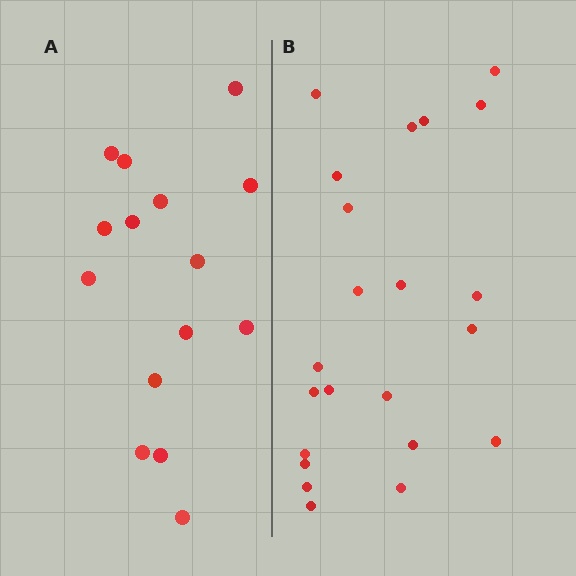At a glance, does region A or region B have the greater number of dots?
Region B (the right region) has more dots.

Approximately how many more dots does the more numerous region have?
Region B has roughly 8 or so more dots than region A.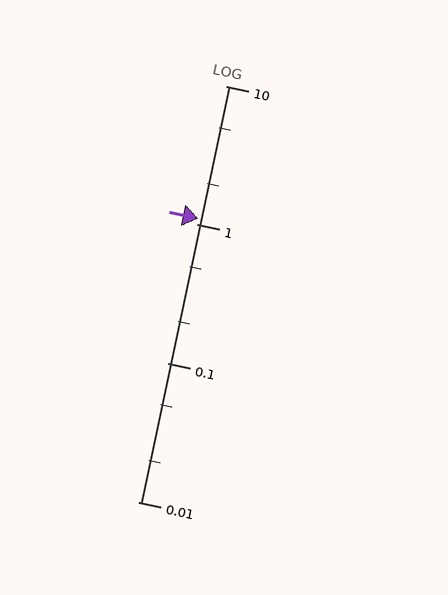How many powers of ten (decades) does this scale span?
The scale spans 3 decades, from 0.01 to 10.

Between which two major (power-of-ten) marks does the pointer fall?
The pointer is between 1 and 10.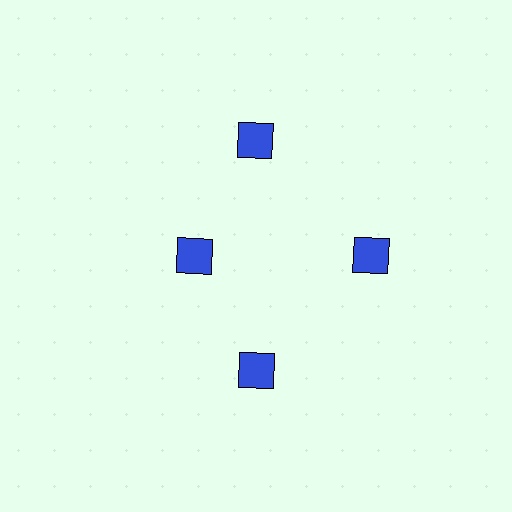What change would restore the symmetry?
The symmetry would be restored by moving it outward, back onto the ring so that all 4 diamonds sit at equal angles and equal distance from the center.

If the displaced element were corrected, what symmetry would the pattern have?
It would have 4-fold rotational symmetry — the pattern would map onto itself every 90 degrees.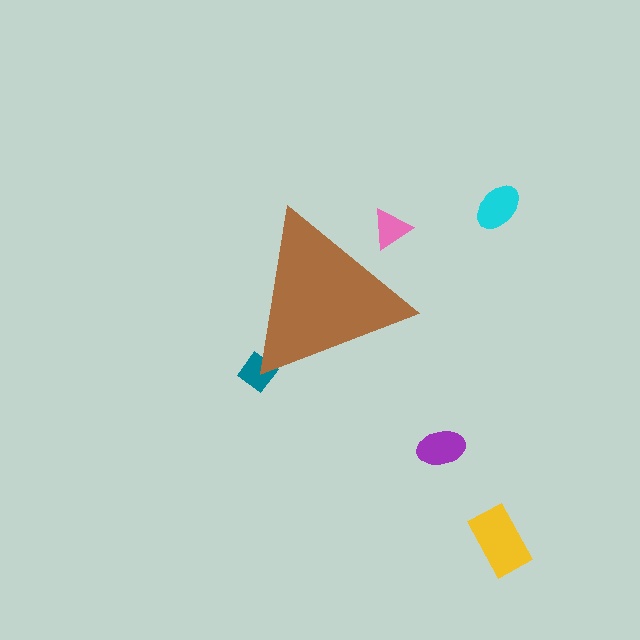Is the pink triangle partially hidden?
Yes, the pink triangle is partially hidden behind the brown triangle.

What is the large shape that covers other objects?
A brown triangle.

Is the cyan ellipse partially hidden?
No, the cyan ellipse is fully visible.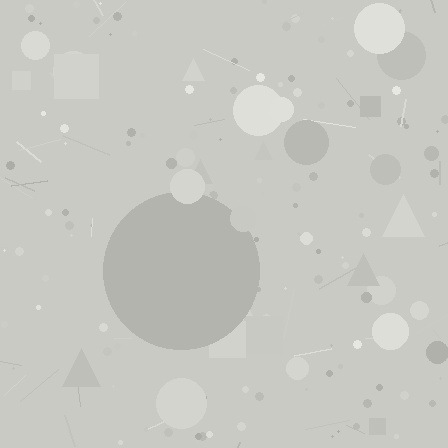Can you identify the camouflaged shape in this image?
The camouflaged shape is a circle.